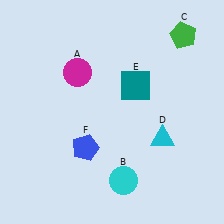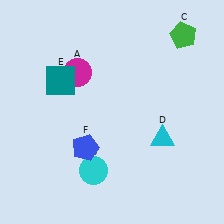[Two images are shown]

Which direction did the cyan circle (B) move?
The cyan circle (B) moved left.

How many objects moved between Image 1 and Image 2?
2 objects moved between the two images.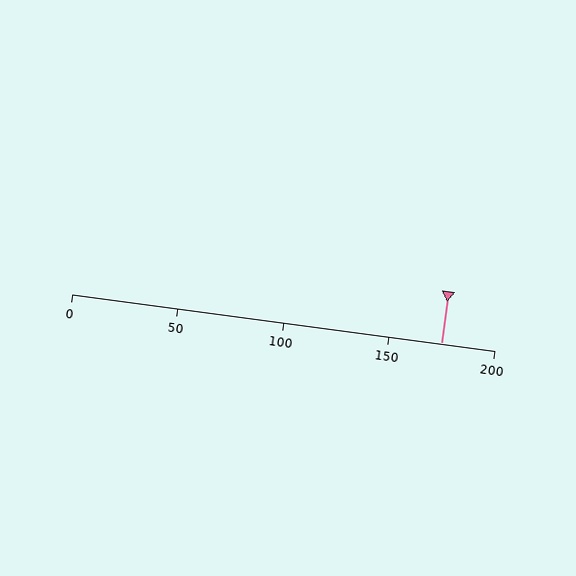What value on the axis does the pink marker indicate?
The marker indicates approximately 175.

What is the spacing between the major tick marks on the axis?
The major ticks are spaced 50 apart.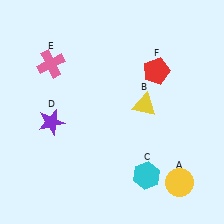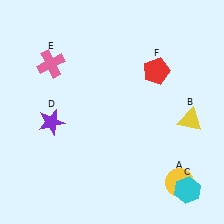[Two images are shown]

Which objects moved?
The objects that moved are: the yellow triangle (B), the cyan hexagon (C).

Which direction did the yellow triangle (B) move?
The yellow triangle (B) moved right.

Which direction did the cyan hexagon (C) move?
The cyan hexagon (C) moved right.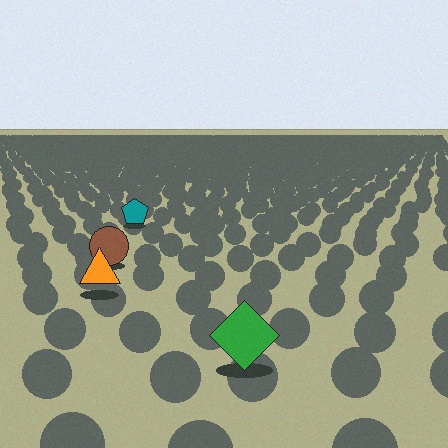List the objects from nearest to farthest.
From nearest to farthest: the green diamond, the orange triangle, the brown circle, the teal pentagon.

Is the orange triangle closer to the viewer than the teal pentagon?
Yes. The orange triangle is closer — you can tell from the texture gradient: the ground texture is coarser near it.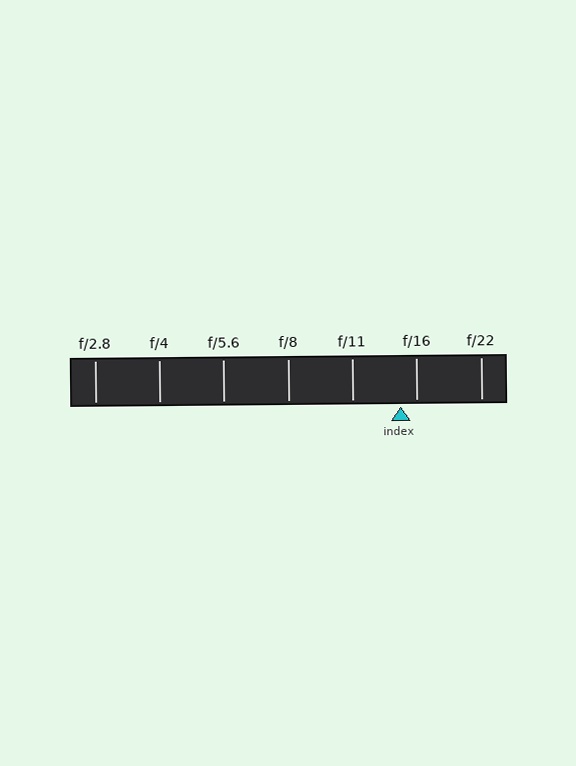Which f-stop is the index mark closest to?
The index mark is closest to f/16.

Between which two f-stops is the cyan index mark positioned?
The index mark is between f/11 and f/16.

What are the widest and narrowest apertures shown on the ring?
The widest aperture shown is f/2.8 and the narrowest is f/22.